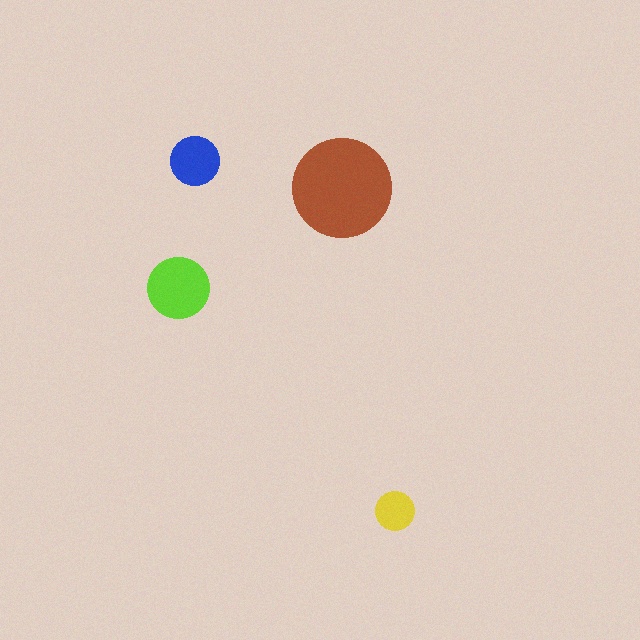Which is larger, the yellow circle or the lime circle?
The lime one.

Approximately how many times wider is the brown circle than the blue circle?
About 2 times wider.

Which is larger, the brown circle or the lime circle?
The brown one.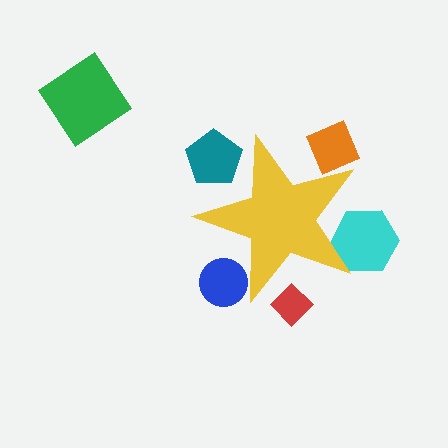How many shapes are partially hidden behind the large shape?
5 shapes are partially hidden.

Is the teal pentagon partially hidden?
Yes, the teal pentagon is partially hidden behind the yellow star.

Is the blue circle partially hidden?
Yes, the blue circle is partially hidden behind the yellow star.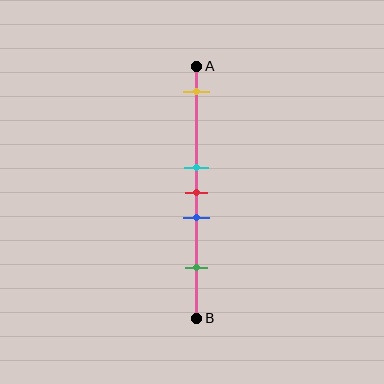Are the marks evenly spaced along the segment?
No, the marks are not evenly spaced.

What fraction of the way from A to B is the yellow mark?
The yellow mark is approximately 10% (0.1) of the way from A to B.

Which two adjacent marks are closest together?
The cyan and red marks are the closest adjacent pair.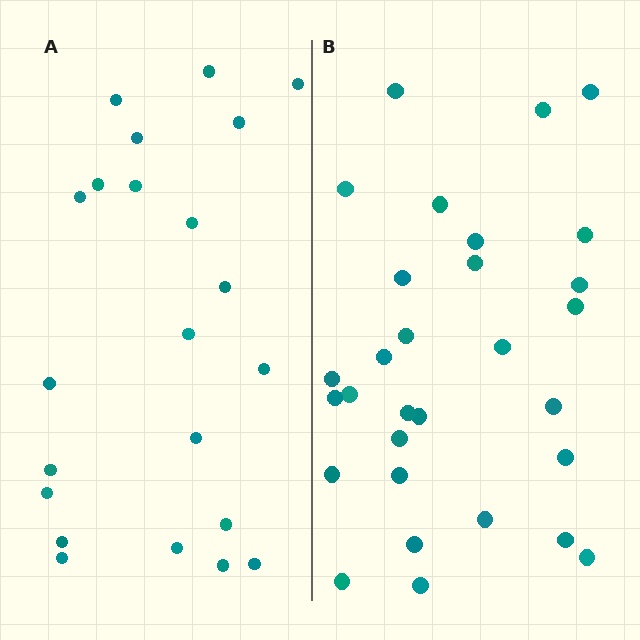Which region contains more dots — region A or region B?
Region B (the right region) has more dots.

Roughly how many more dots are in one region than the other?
Region B has roughly 8 or so more dots than region A.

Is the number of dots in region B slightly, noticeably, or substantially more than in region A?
Region B has noticeably more, but not dramatically so. The ratio is roughly 1.4 to 1.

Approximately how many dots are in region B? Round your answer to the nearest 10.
About 30 dots.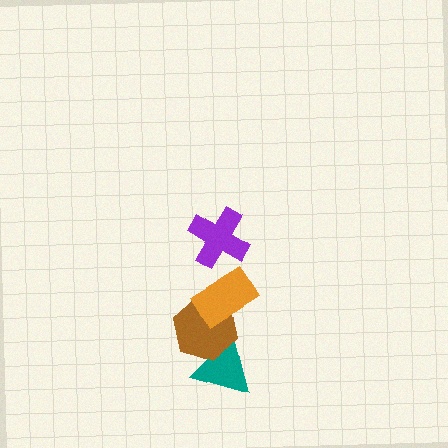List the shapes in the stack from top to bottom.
From top to bottom: the purple cross, the orange rectangle, the brown hexagon, the teal triangle.